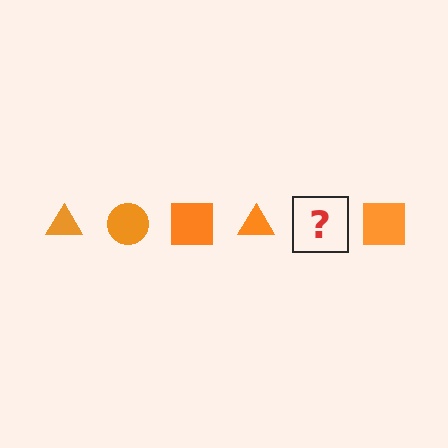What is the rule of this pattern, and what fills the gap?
The rule is that the pattern cycles through triangle, circle, square shapes in orange. The gap should be filled with an orange circle.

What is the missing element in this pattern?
The missing element is an orange circle.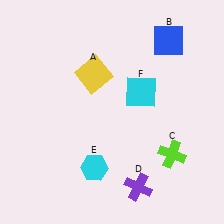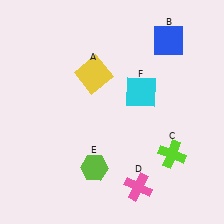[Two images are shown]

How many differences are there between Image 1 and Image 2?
There are 2 differences between the two images.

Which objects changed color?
D changed from purple to pink. E changed from cyan to lime.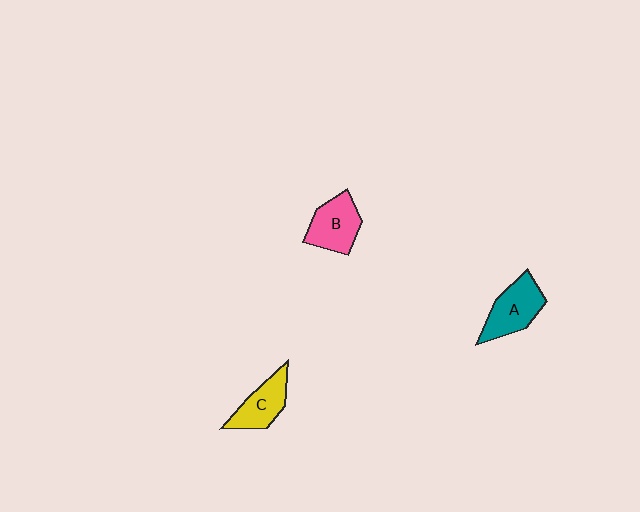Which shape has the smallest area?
Shape C (yellow).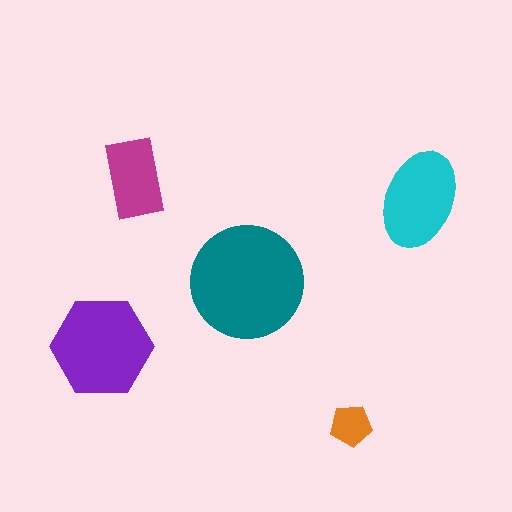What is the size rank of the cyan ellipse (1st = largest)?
3rd.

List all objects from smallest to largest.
The orange pentagon, the magenta rectangle, the cyan ellipse, the purple hexagon, the teal circle.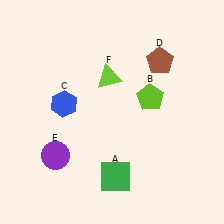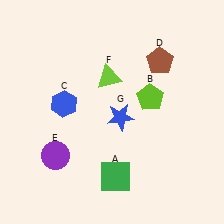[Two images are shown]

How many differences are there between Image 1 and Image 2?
There is 1 difference between the two images.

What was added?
A blue star (G) was added in Image 2.